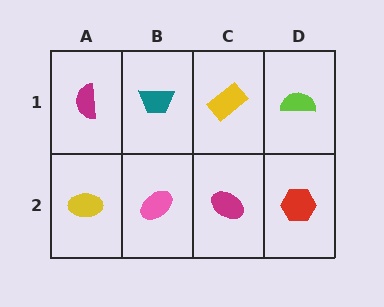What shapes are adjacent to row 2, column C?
A yellow rectangle (row 1, column C), a pink ellipse (row 2, column B), a red hexagon (row 2, column D).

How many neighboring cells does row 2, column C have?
3.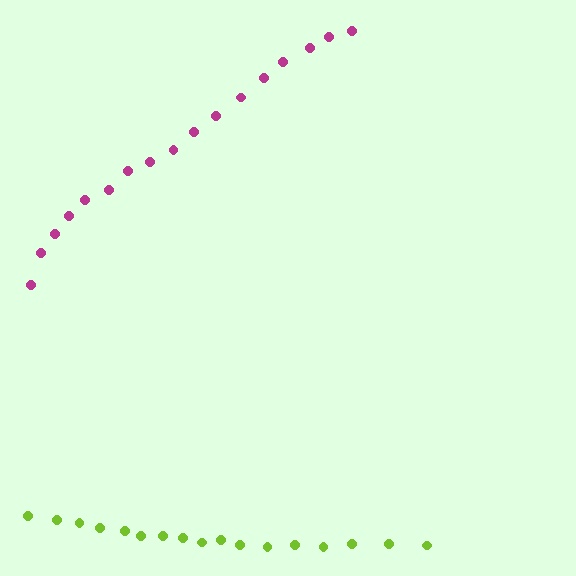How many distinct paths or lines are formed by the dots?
There are 2 distinct paths.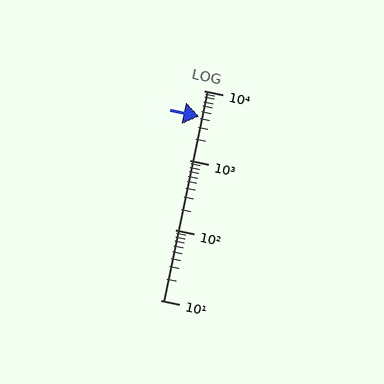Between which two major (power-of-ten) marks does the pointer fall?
The pointer is between 1000 and 10000.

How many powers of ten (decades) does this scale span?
The scale spans 3 decades, from 10 to 10000.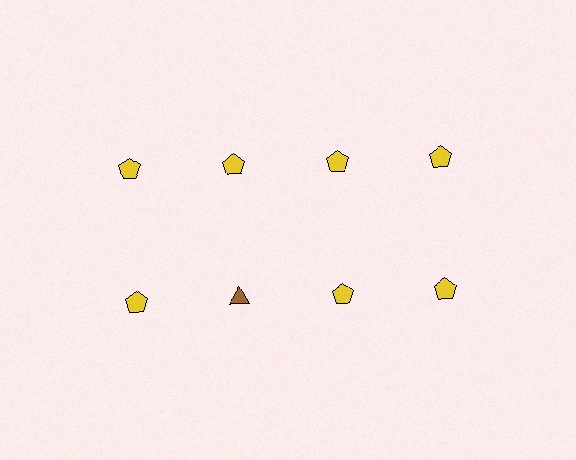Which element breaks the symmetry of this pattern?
The brown triangle in the second row, second from left column breaks the symmetry. All other shapes are yellow pentagons.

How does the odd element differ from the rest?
It differs in both color (brown instead of yellow) and shape (triangle instead of pentagon).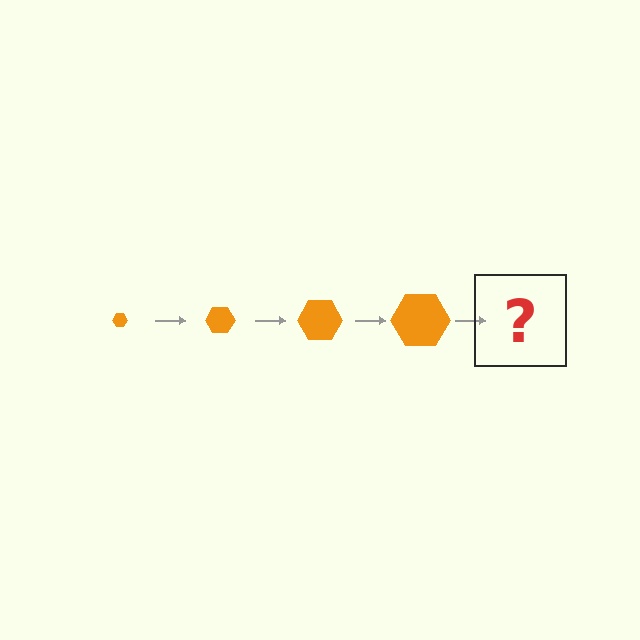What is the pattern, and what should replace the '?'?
The pattern is that the hexagon gets progressively larger each step. The '?' should be an orange hexagon, larger than the previous one.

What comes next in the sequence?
The next element should be an orange hexagon, larger than the previous one.